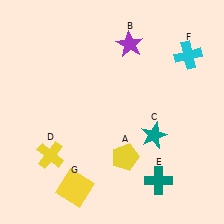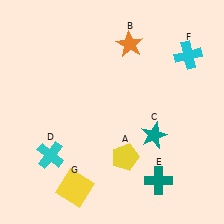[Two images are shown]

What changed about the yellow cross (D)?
In Image 1, D is yellow. In Image 2, it changed to cyan.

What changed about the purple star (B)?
In Image 1, B is purple. In Image 2, it changed to orange.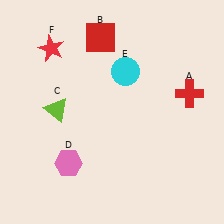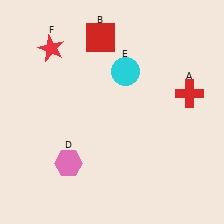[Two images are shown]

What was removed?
The lime triangle (C) was removed in Image 2.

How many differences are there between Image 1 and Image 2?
There is 1 difference between the two images.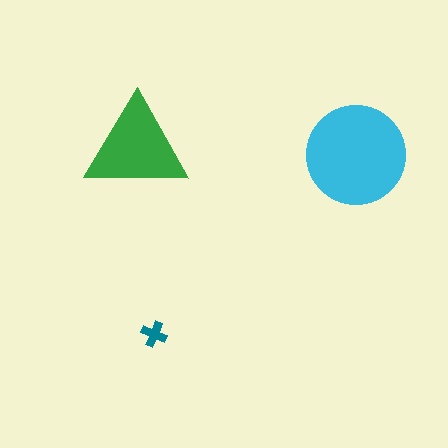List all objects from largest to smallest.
The cyan circle, the green triangle, the teal cross.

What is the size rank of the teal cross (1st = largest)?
3rd.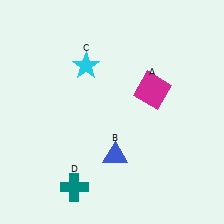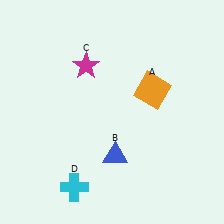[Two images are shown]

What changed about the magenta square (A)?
In Image 1, A is magenta. In Image 2, it changed to orange.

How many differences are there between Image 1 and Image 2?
There are 3 differences between the two images.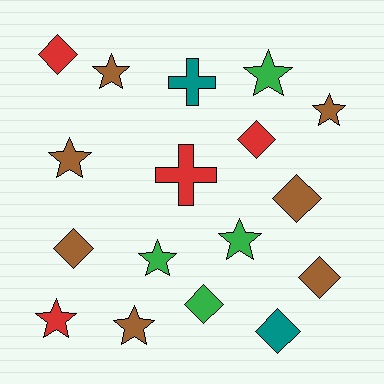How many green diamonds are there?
There is 1 green diamond.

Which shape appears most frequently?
Star, with 8 objects.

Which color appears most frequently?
Brown, with 7 objects.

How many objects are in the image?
There are 17 objects.